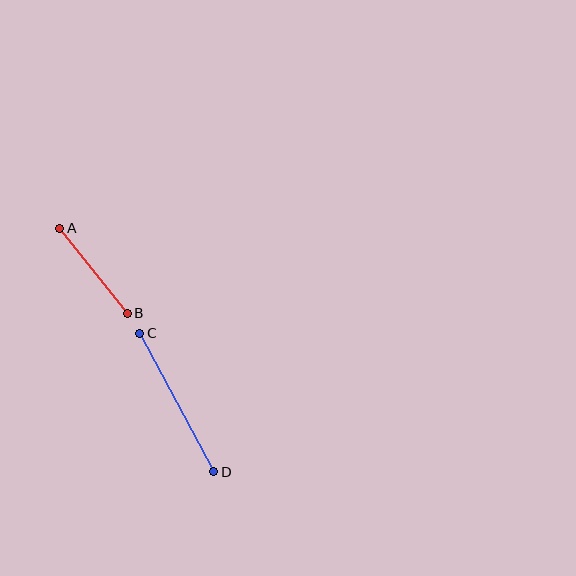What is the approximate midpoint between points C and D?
The midpoint is at approximately (177, 402) pixels.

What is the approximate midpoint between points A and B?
The midpoint is at approximately (93, 271) pixels.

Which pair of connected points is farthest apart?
Points C and D are farthest apart.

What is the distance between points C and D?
The distance is approximately 157 pixels.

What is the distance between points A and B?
The distance is approximately 109 pixels.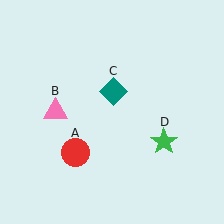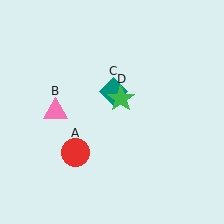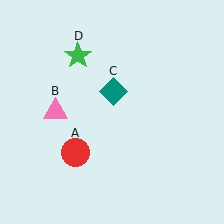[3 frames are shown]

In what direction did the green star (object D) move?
The green star (object D) moved up and to the left.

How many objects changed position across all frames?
1 object changed position: green star (object D).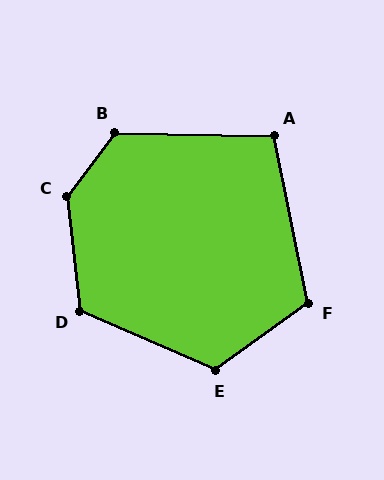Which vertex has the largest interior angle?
C, at approximately 137 degrees.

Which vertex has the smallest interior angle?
A, at approximately 103 degrees.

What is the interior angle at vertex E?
Approximately 120 degrees (obtuse).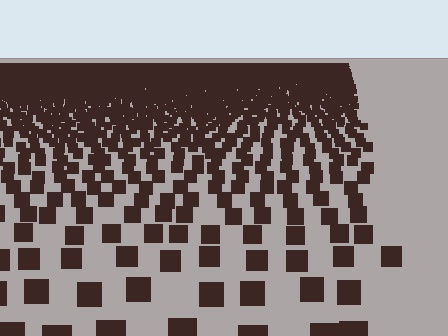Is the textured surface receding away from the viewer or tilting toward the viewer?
The surface is receding away from the viewer. Texture elements get smaller and denser toward the top.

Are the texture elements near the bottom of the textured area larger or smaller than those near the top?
Larger. Near the bottom, elements are closer to the viewer and appear at a bigger on-screen size.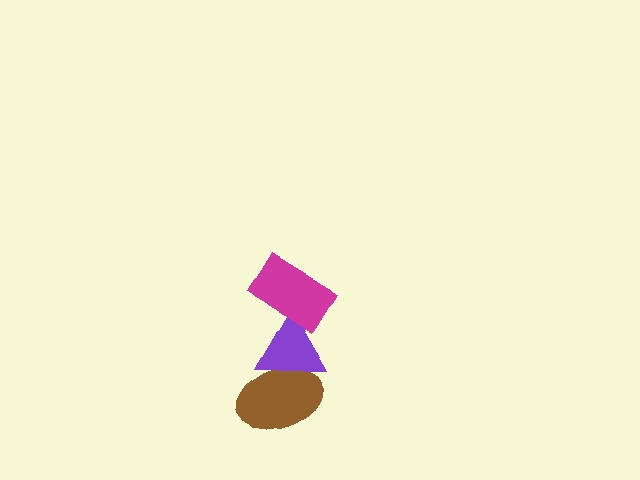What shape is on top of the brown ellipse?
The purple triangle is on top of the brown ellipse.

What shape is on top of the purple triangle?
The magenta rectangle is on top of the purple triangle.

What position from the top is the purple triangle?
The purple triangle is 2nd from the top.